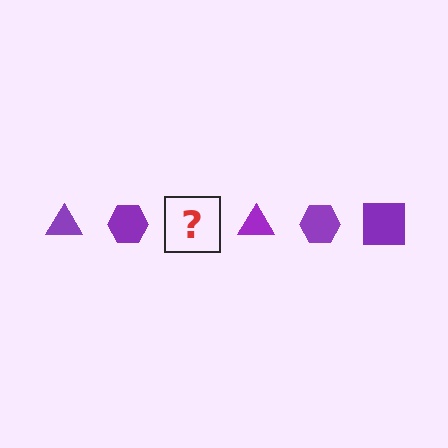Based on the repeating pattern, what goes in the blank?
The blank should be a purple square.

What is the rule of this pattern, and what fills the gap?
The rule is that the pattern cycles through triangle, hexagon, square shapes in purple. The gap should be filled with a purple square.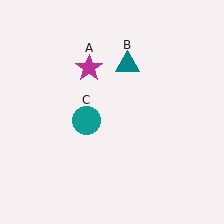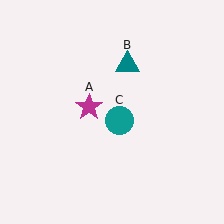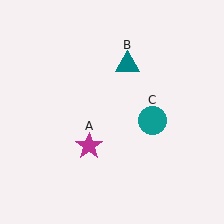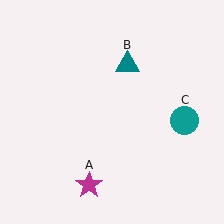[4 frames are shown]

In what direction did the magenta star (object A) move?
The magenta star (object A) moved down.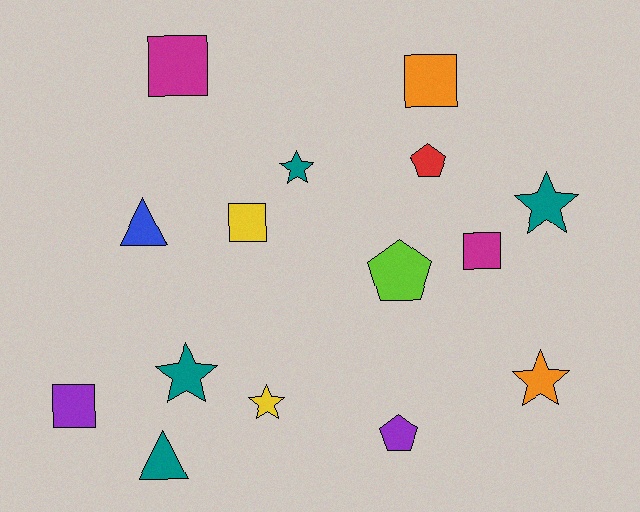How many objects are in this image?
There are 15 objects.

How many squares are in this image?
There are 5 squares.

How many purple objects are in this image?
There are 2 purple objects.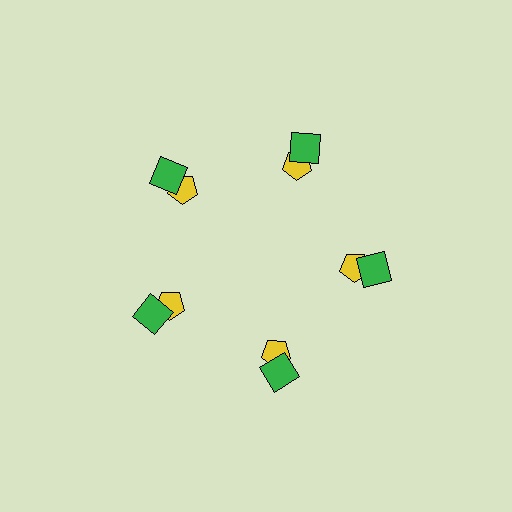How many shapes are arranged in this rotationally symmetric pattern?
There are 10 shapes, arranged in 5 groups of 2.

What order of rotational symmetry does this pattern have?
This pattern has 5-fold rotational symmetry.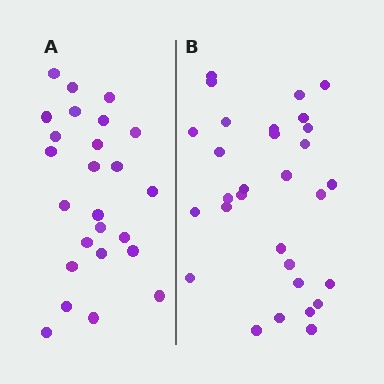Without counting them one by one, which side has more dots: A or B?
Region B (the right region) has more dots.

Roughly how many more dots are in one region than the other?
Region B has about 5 more dots than region A.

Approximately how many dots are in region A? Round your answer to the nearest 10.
About 20 dots. (The exact count is 25, which rounds to 20.)